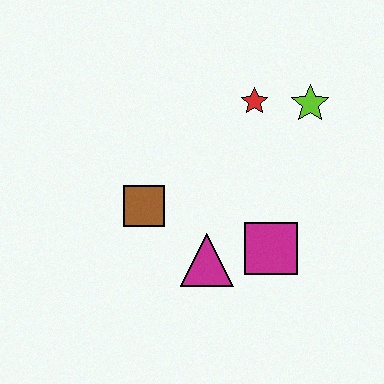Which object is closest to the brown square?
The magenta triangle is closest to the brown square.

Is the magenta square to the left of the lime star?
Yes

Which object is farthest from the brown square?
The lime star is farthest from the brown square.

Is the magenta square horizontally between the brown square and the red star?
No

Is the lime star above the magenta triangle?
Yes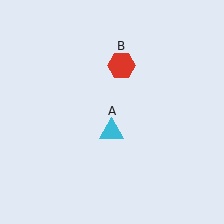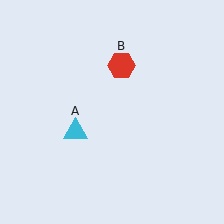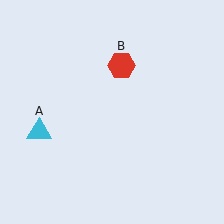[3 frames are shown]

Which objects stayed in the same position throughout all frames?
Red hexagon (object B) remained stationary.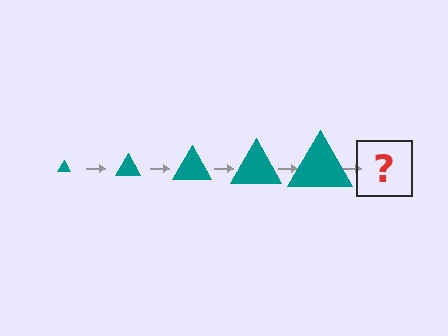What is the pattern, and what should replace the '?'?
The pattern is that the triangle gets progressively larger each step. The '?' should be a teal triangle, larger than the previous one.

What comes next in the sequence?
The next element should be a teal triangle, larger than the previous one.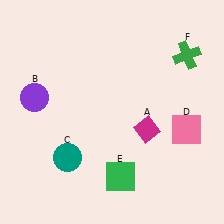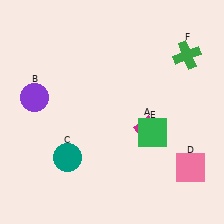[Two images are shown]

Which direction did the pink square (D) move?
The pink square (D) moved down.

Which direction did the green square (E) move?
The green square (E) moved up.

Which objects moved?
The objects that moved are: the pink square (D), the green square (E).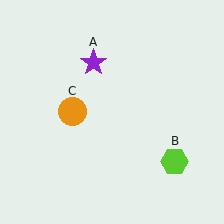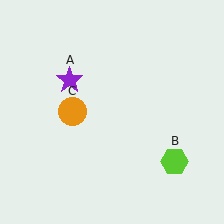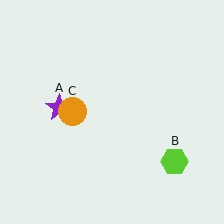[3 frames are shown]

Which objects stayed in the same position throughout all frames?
Lime hexagon (object B) and orange circle (object C) remained stationary.